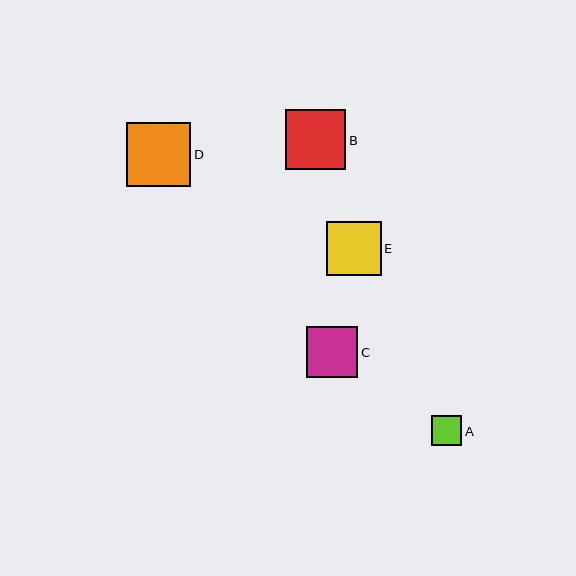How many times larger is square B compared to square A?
Square B is approximately 2.0 times the size of square A.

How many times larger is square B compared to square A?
Square B is approximately 2.0 times the size of square A.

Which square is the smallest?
Square A is the smallest with a size of approximately 31 pixels.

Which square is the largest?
Square D is the largest with a size of approximately 65 pixels.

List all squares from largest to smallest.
From largest to smallest: D, B, E, C, A.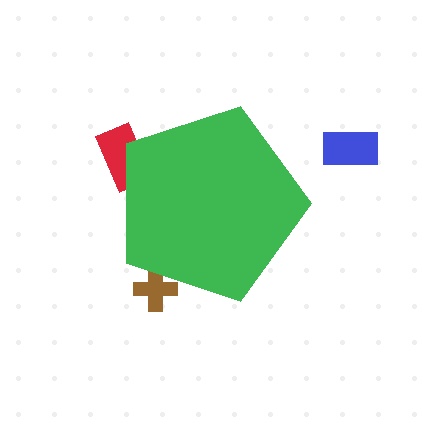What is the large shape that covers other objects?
A green pentagon.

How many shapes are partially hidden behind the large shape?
2 shapes are partially hidden.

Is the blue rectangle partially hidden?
No, the blue rectangle is fully visible.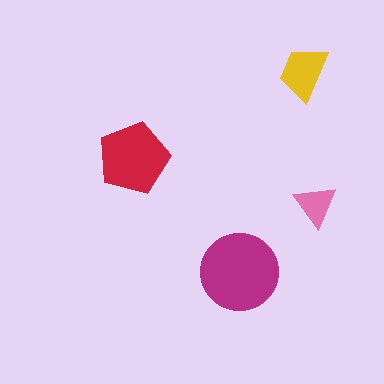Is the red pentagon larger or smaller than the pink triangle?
Larger.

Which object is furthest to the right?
The pink triangle is rightmost.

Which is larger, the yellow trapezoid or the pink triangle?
The yellow trapezoid.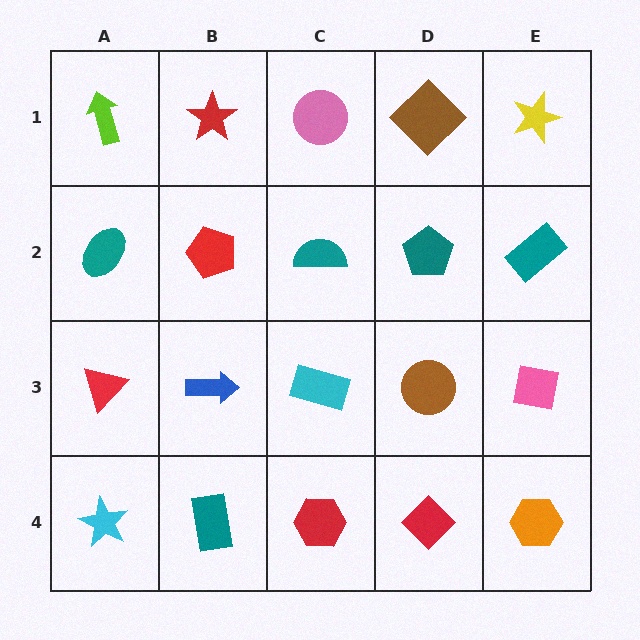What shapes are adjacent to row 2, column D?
A brown diamond (row 1, column D), a brown circle (row 3, column D), a teal semicircle (row 2, column C), a teal rectangle (row 2, column E).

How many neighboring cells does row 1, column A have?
2.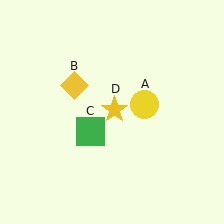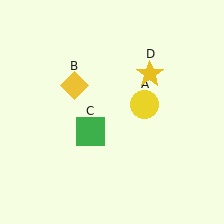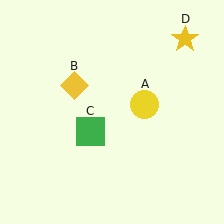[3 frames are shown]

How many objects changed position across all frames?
1 object changed position: yellow star (object D).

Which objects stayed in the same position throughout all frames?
Yellow circle (object A) and yellow diamond (object B) and green square (object C) remained stationary.